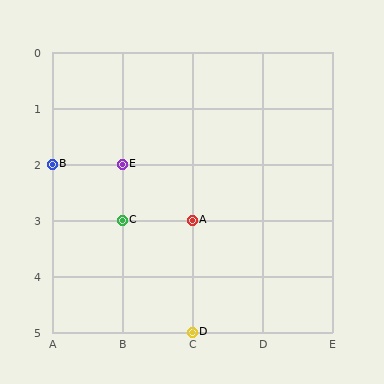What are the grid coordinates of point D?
Point D is at grid coordinates (C, 5).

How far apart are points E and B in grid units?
Points E and B are 1 column apart.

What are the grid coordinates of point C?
Point C is at grid coordinates (B, 3).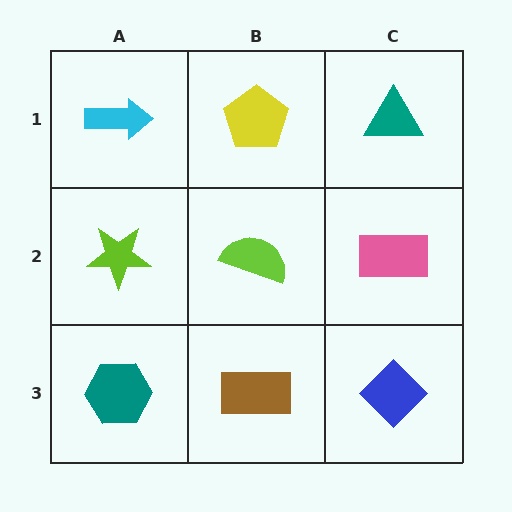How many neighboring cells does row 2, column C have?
3.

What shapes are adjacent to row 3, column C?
A pink rectangle (row 2, column C), a brown rectangle (row 3, column B).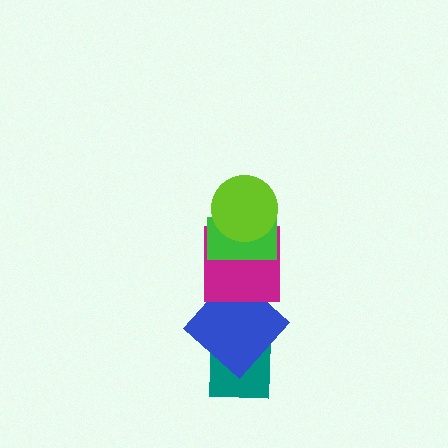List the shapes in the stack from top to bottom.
From top to bottom: the lime circle, the green rectangle, the magenta square, the blue diamond, the teal square.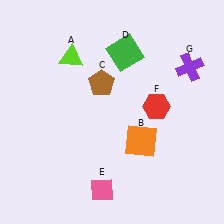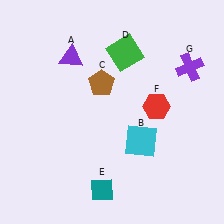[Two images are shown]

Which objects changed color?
A changed from lime to purple. B changed from orange to cyan. E changed from pink to teal.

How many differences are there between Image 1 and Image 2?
There are 3 differences between the two images.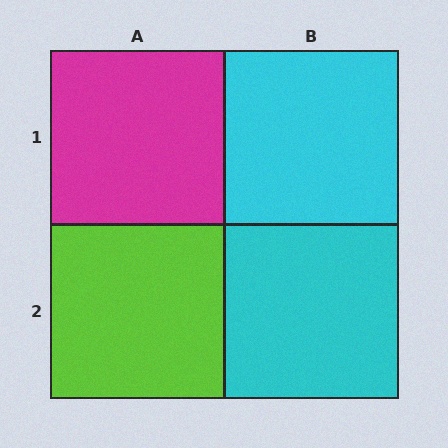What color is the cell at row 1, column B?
Cyan.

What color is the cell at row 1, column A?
Magenta.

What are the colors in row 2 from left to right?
Lime, cyan.